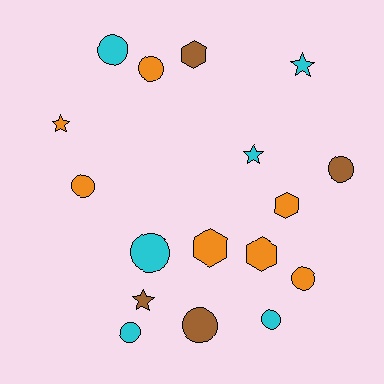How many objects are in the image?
There are 17 objects.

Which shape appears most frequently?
Circle, with 9 objects.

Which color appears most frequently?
Orange, with 7 objects.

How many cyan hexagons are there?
There are no cyan hexagons.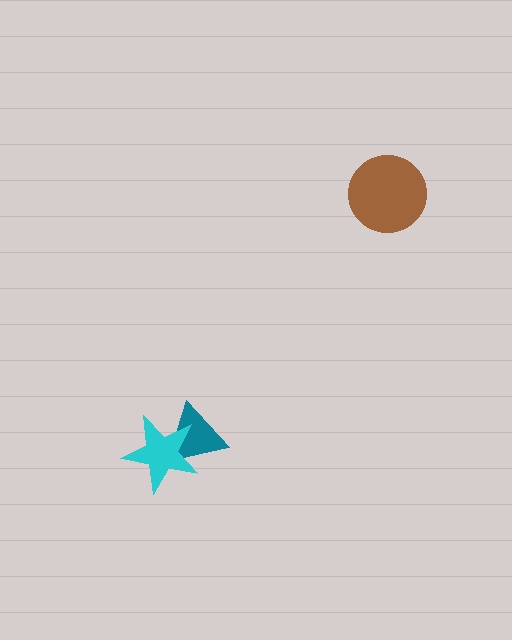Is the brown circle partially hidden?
No, no other shape covers it.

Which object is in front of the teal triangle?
The cyan star is in front of the teal triangle.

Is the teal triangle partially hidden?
Yes, it is partially covered by another shape.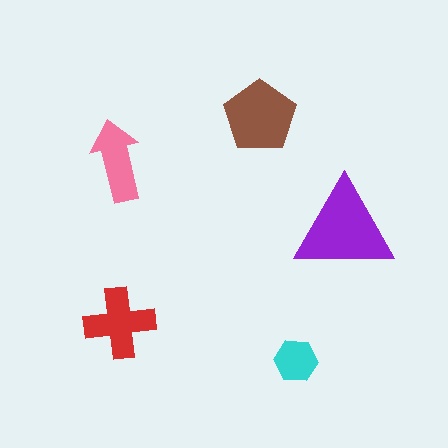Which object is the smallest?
The cyan hexagon.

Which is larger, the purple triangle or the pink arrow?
The purple triangle.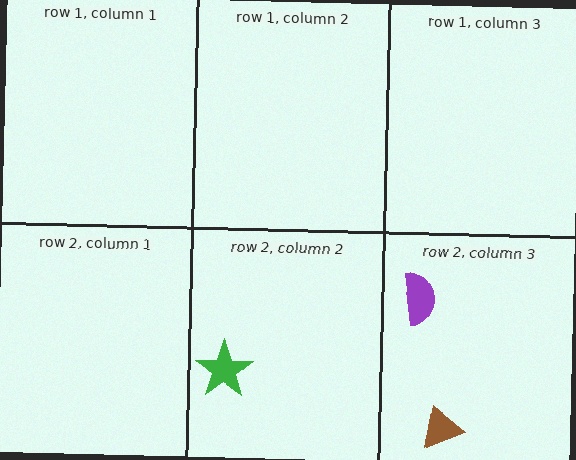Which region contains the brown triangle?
The row 2, column 3 region.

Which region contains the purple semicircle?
The row 2, column 3 region.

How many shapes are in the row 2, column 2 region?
1.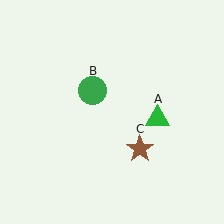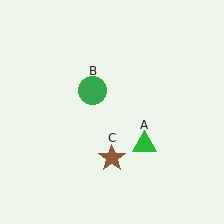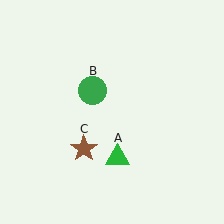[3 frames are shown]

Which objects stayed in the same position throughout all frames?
Green circle (object B) remained stationary.